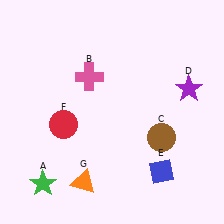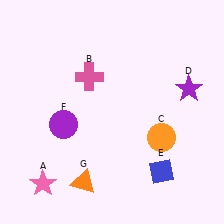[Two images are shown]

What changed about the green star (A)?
In Image 1, A is green. In Image 2, it changed to pink.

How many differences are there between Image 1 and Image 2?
There are 3 differences between the two images.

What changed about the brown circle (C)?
In Image 1, C is brown. In Image 2, it changed to orange.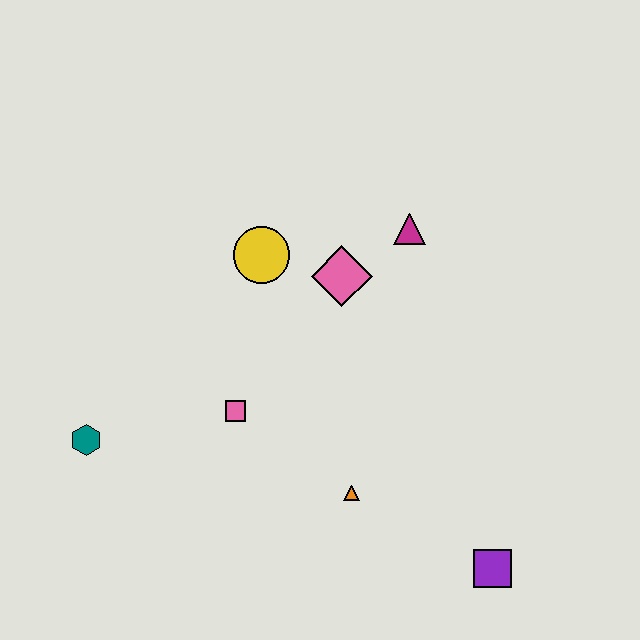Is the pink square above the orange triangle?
Yes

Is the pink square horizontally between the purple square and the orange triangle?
No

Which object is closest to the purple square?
The orange triangle is closest to the purple square.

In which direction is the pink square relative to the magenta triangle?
The pink square is below the magenta triangle.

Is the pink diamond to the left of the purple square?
Yes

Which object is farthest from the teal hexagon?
The purple square is farthest from the teal hexagon.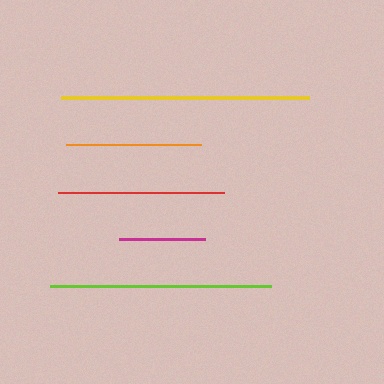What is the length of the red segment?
The red segment is approximately 166 pixels long.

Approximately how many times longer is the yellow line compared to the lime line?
The yellow line is approximately 1.1 times the length of the lime line.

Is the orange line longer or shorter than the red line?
The red line is longer than the orange line.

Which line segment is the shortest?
The magenta line is the shortest at approximately 86 pixels.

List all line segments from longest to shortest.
From longest to shortest: yellow, lime, red, orange, magenta.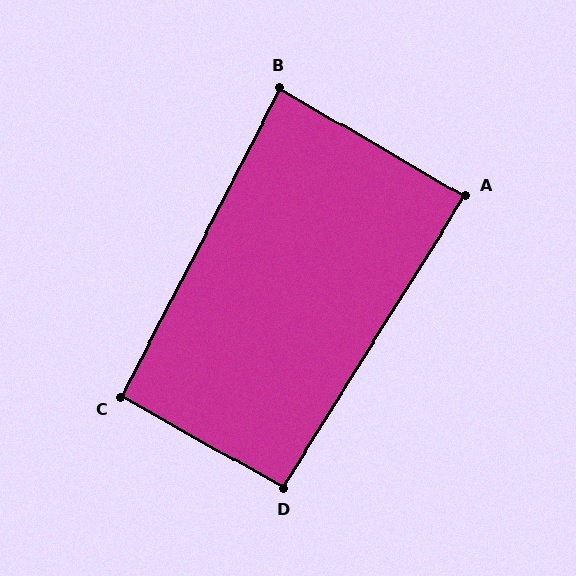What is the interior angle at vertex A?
Approximately 88 degrees (approximately right).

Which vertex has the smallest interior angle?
B, at approximately 87 degrees.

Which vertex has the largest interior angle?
D, at approximately 93 degrees.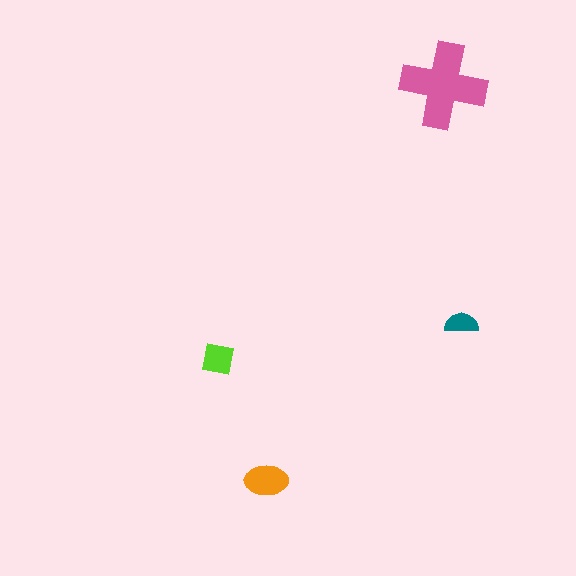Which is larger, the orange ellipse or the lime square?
The orange ellipse.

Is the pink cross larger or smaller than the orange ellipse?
Larger.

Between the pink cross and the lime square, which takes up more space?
The pink cross.